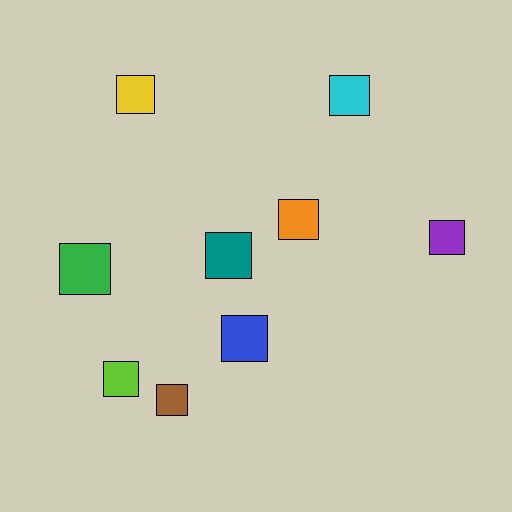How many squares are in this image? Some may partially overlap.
There are 9 squares.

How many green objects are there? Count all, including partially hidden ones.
There is 1 green object.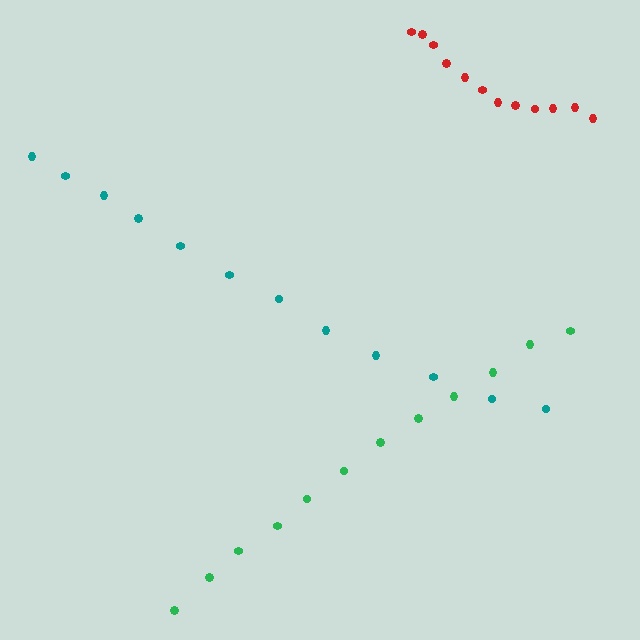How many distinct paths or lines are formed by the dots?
There are 3 distinct paths.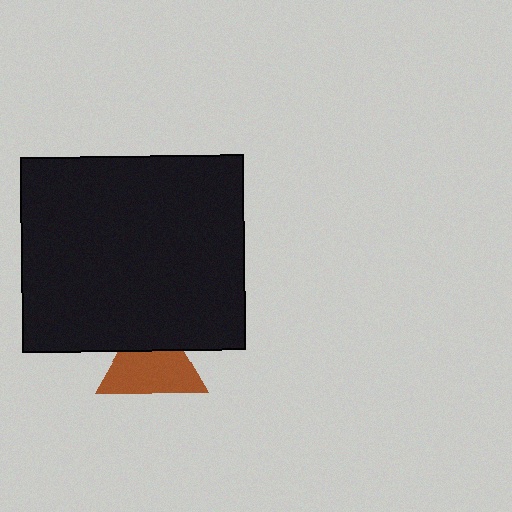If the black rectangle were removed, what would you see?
You would see the complete brown triangle.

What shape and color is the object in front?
The object in front is a black rectangle.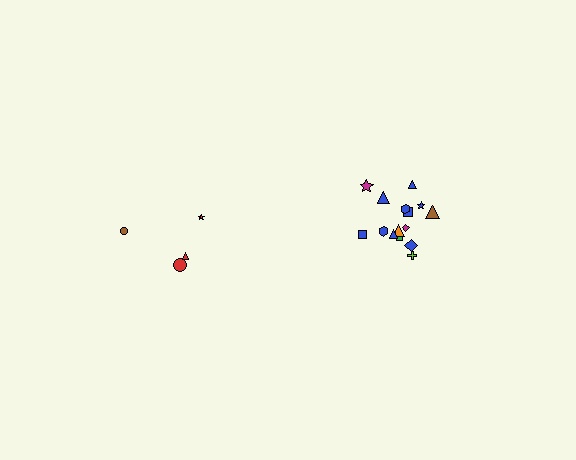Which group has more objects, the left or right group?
The right group.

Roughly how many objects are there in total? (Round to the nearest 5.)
Roughly 20 objects in total.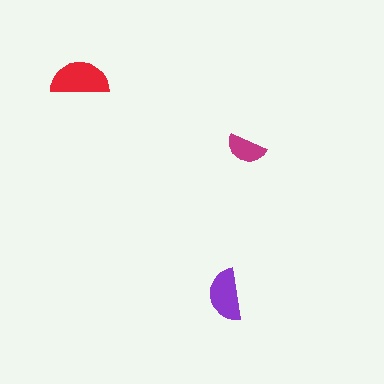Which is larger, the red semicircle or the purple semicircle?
The red one.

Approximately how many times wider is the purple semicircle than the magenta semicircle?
About 1.5 times wider.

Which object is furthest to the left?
The red semicircle is leftmost.